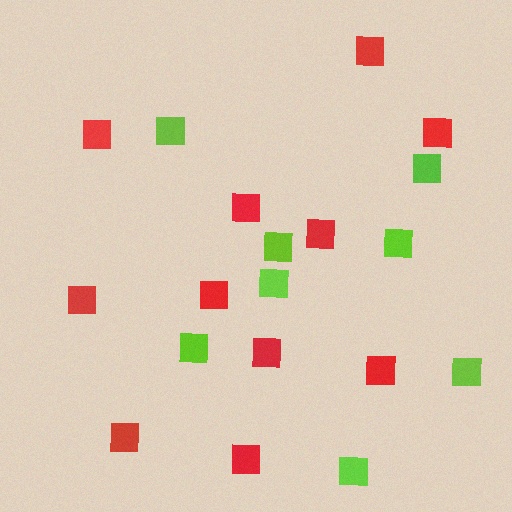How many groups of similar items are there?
There are 2 groups: one group of red squares (11) and one group of lime squares (8).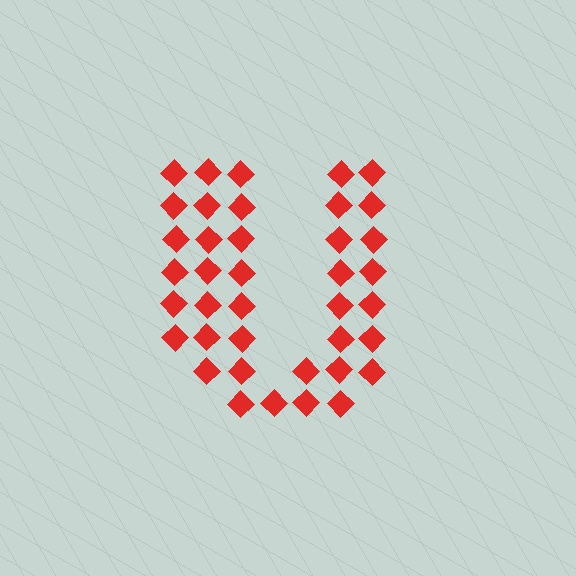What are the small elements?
The small elements are diamonds.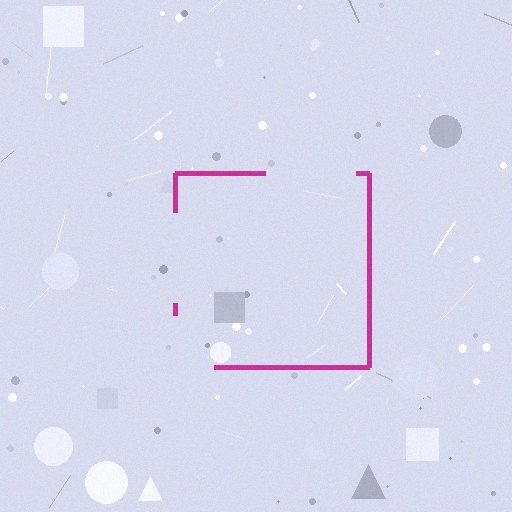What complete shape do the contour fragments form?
The contour fragments form a square.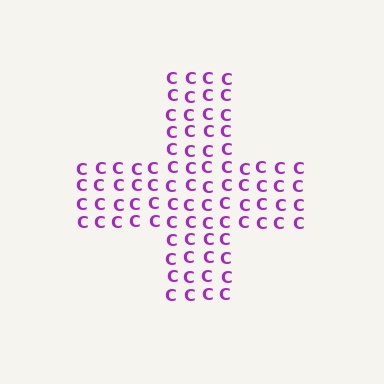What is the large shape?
The large shape is a cross.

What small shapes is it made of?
It is made of small letter C's.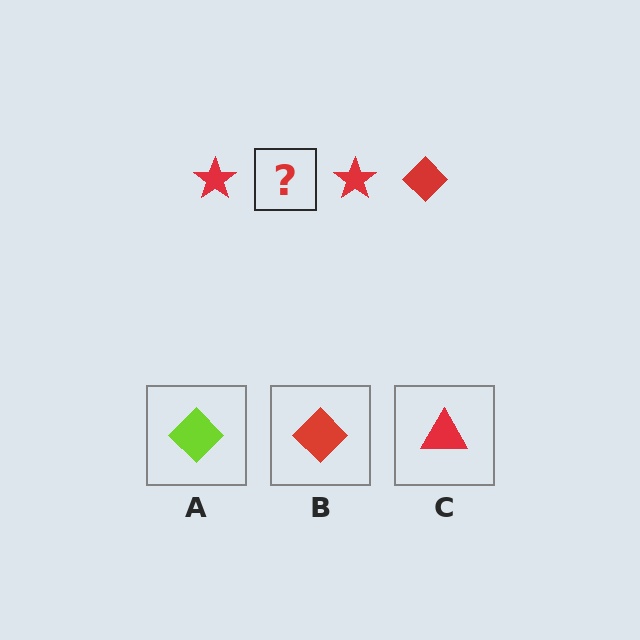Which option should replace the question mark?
Option B.